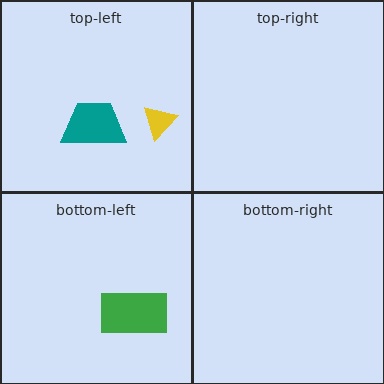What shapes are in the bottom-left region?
The green rectangle.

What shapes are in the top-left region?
The teal trapezoid, the yellow triangle.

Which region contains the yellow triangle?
The top-left region.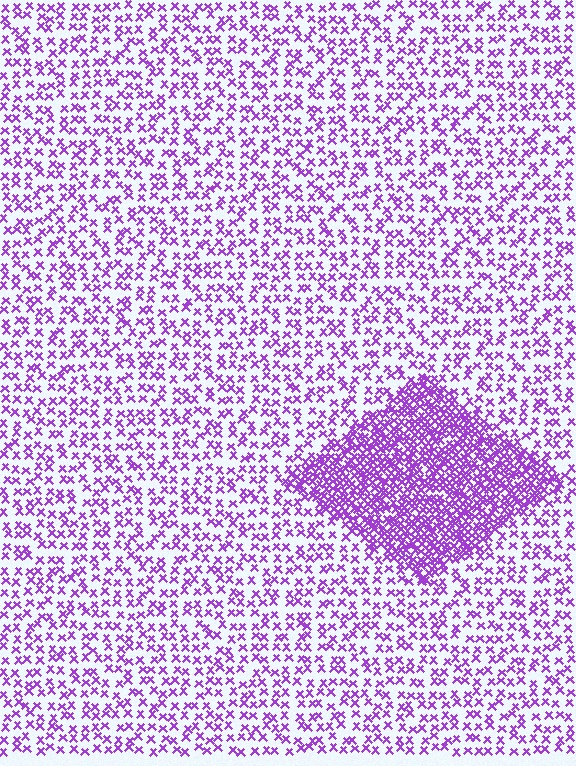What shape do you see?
I see a diamond.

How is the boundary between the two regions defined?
The boundary is defined by a change in element density (approximately 2.7x ratio). All elements are the same color, size, and shape.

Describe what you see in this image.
The image contains small purple elements arranged at two different densities. A diamond-shaped region is visible where the elements are more densely packed than the surrounding area.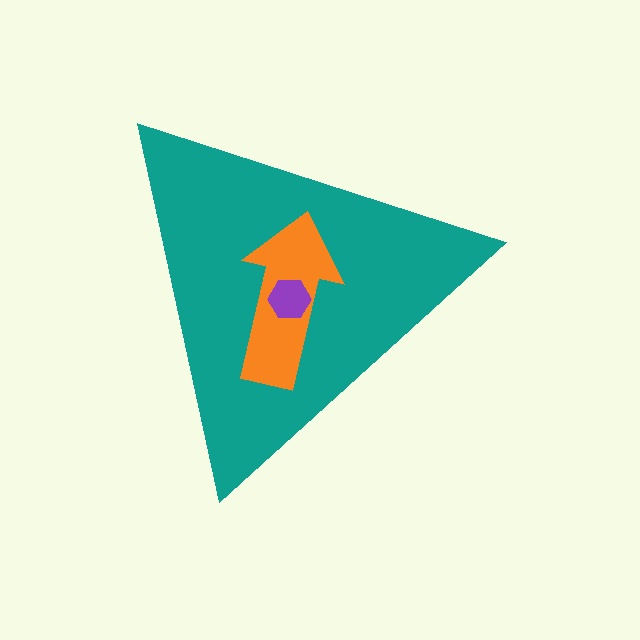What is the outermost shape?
The teal triangle.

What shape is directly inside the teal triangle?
The orange arrow.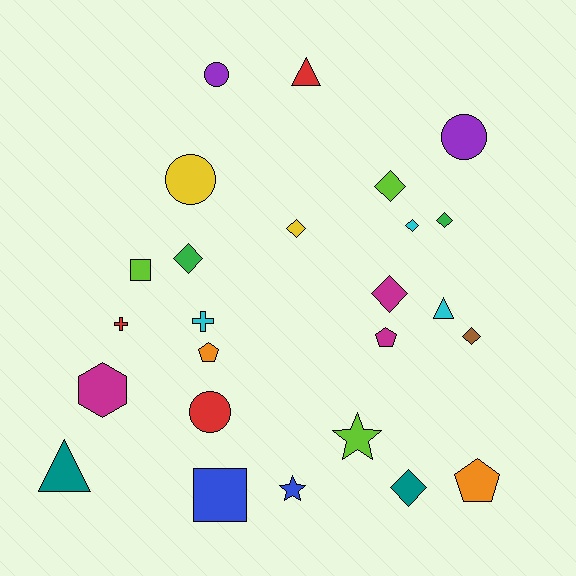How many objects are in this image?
There are 25 objects.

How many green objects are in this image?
There are 2 green objects.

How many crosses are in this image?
There are 2 crosses.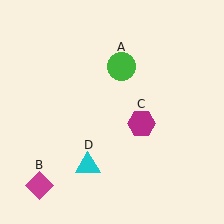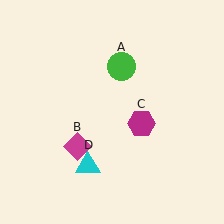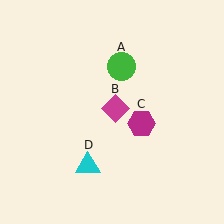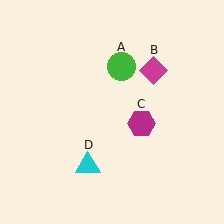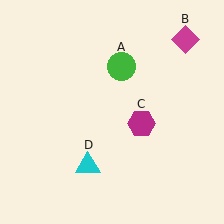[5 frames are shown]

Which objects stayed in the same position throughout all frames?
Green circle (object A) and magenta hexagon (object C) and cyan triangle (object D) remained stationary.